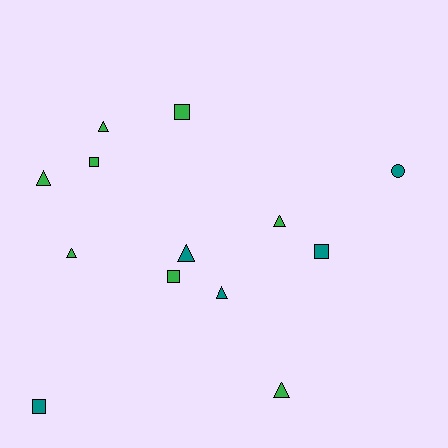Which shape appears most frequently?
Triangle, with 7 objects.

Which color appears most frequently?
Green, with 8 objects.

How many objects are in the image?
There are 13 objects.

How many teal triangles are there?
There are 2 teal triangles.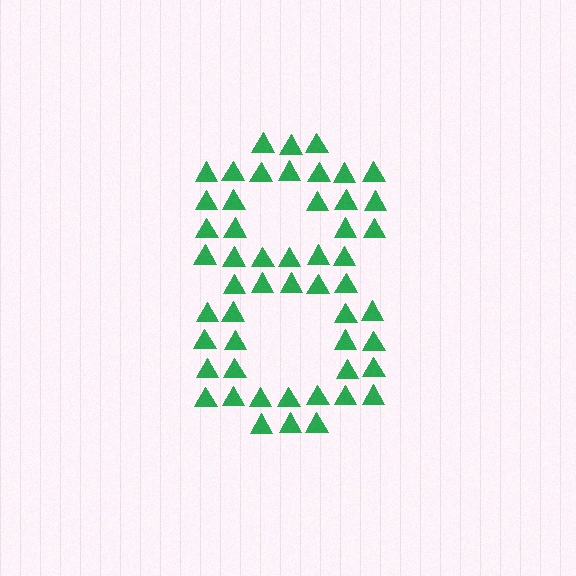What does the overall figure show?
The overall figure shows the digit 8.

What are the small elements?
The small elements are triangles.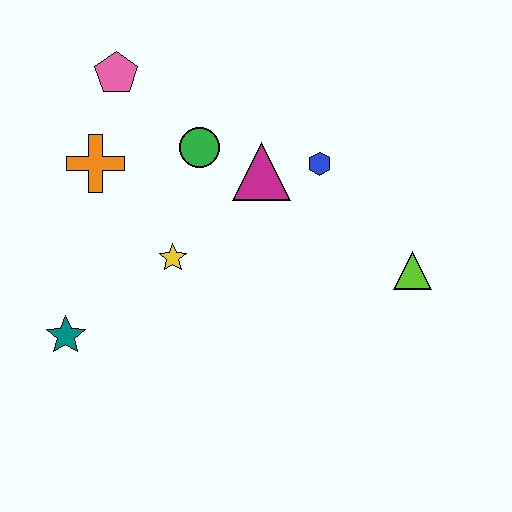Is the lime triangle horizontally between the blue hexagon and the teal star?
No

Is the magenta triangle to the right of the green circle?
Yes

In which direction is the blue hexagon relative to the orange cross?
The blue hexagon is to the right of the orange cross.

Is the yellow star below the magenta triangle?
Yes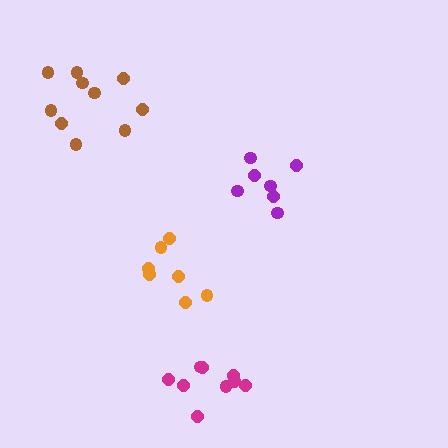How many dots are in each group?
Group 1: 10 dots, Group 2: 7 dots, Group 3: 7 dots, Group 4: 9 dots (33 total).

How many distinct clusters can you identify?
There are 4 distinct clusters.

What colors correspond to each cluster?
The clusters are colored: brown, purple, orange, magenta.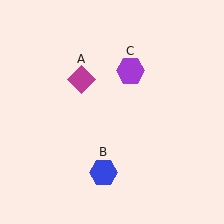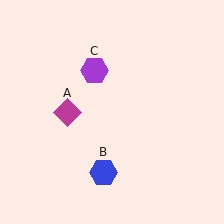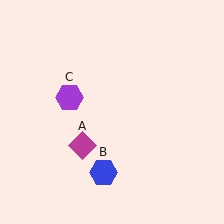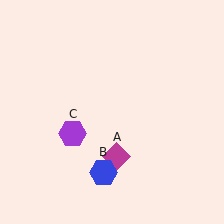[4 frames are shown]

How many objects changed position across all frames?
2 objects changed position: magenta diamond (object A), purple hexagon (object C).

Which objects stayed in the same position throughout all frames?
Blue hexagon (object B) remained stationary.